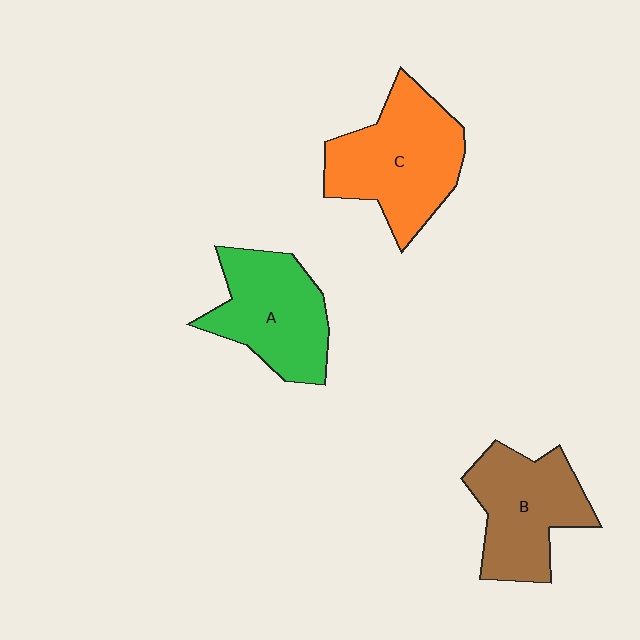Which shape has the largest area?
Shape C (orange).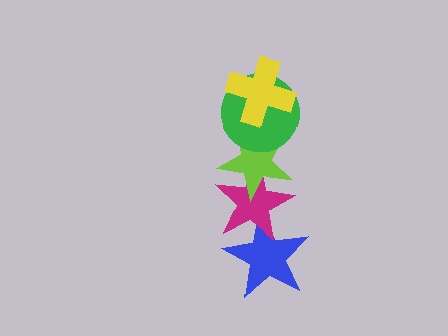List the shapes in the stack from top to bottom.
From top to bottom: the yellow cross, the green circle, the lime star, the magenta star, the blue star.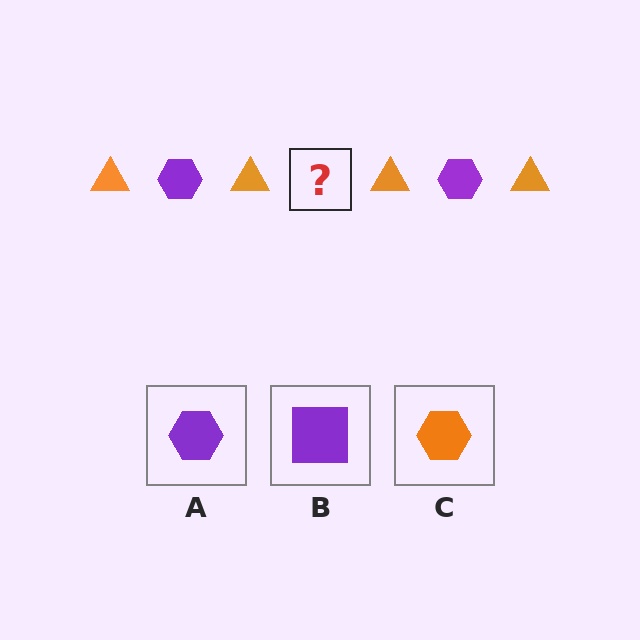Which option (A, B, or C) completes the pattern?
A.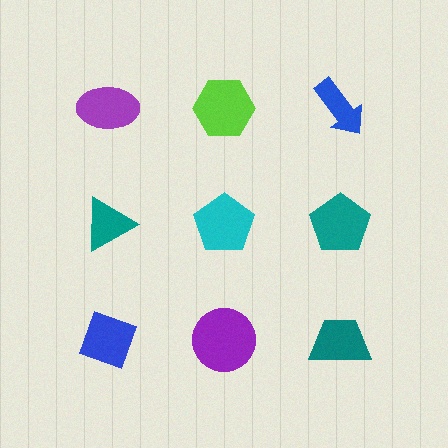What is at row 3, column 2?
A purple circle.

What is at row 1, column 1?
A purple ellipse.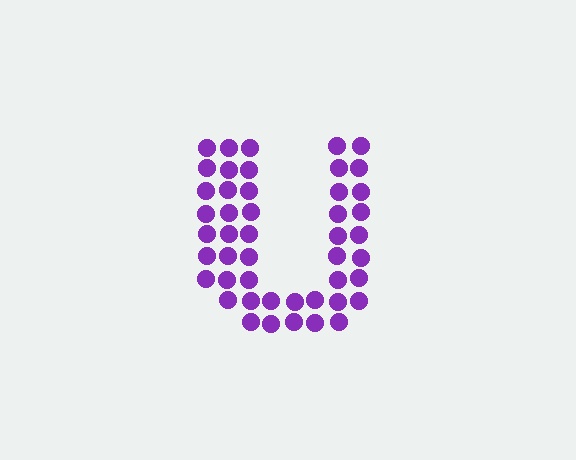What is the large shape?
The large shape is the letter U.